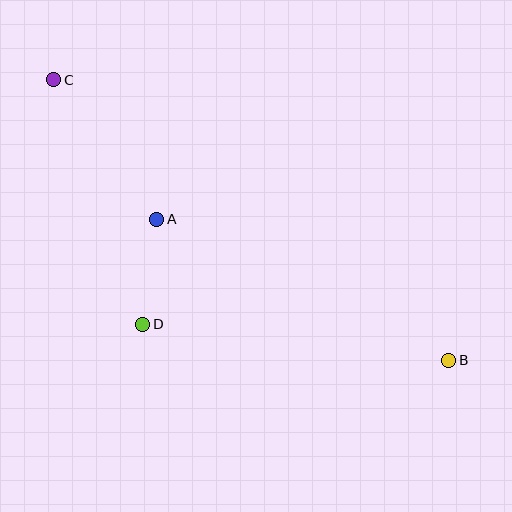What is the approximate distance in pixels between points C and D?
The distance between C and D is approximately 260 pixels.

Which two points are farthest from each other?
Points B and C are farthest from each other.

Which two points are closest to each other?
Points A and D are closest to each other.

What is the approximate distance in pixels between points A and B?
The distance between A and B is approximately 324 pixels.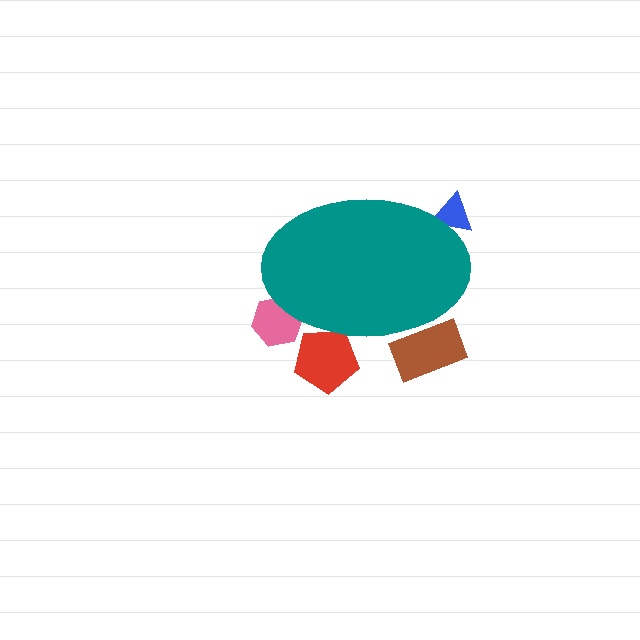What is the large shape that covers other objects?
A teal ellipse.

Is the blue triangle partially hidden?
Yes, the blue triangle is partially hidden behind the teal ellipse.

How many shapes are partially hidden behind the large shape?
4 shapes are partially hidden.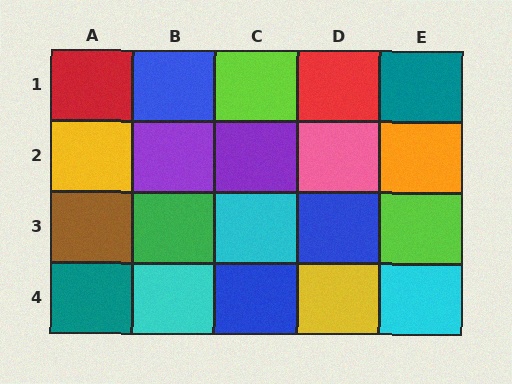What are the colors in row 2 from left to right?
Yellow, purple, purple, pink, orange.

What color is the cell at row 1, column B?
Blue.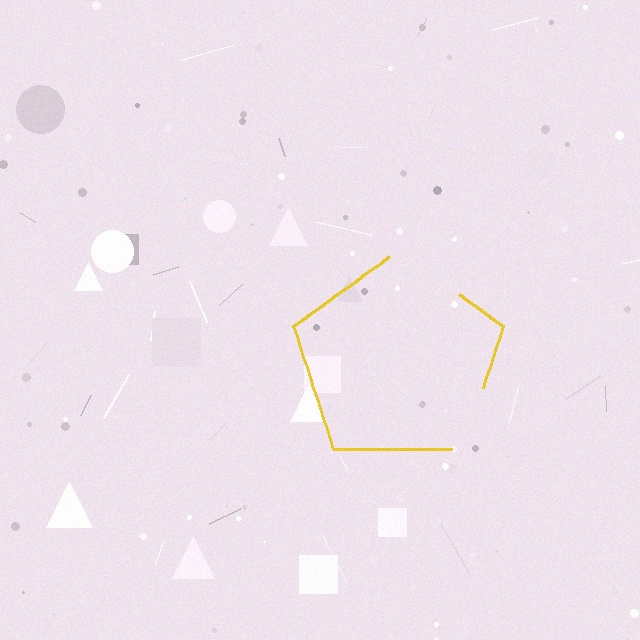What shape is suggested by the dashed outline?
The dashed outline suggests a pentagon.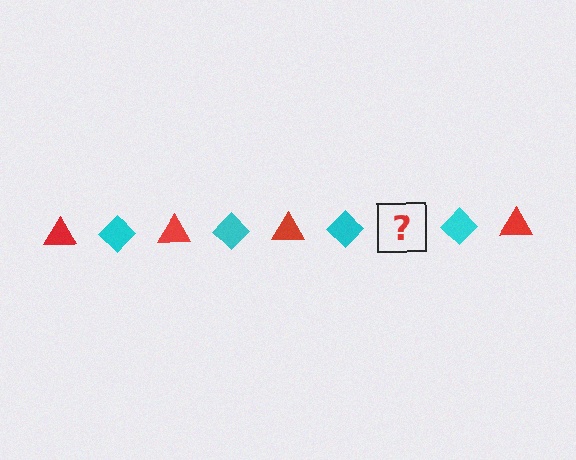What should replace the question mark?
The question mark should be replaced with a red triangle.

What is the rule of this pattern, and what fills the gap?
The rule is that the pattern alternates between red triangle and cyan diamond. The gap should be filled with a red triangle.